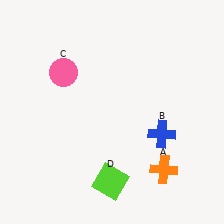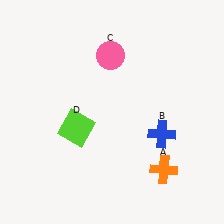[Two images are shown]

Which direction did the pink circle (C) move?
The pink circle (C) moved right.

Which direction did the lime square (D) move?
The lime square (D) moved up.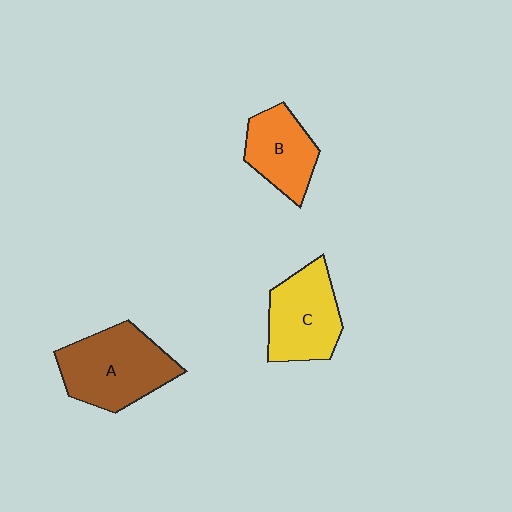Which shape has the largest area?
Shape A (brown).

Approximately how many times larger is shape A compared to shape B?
Approximately 1.5 times.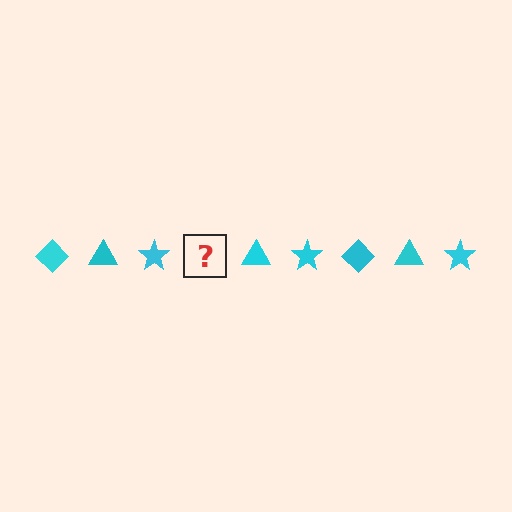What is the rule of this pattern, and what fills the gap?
The rule is that the pattern cycles through diamond, triangle, star shapes in cyan. The gap should be filled with a cyan diamond.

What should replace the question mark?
The question mark should be replaced with a cyan diamond.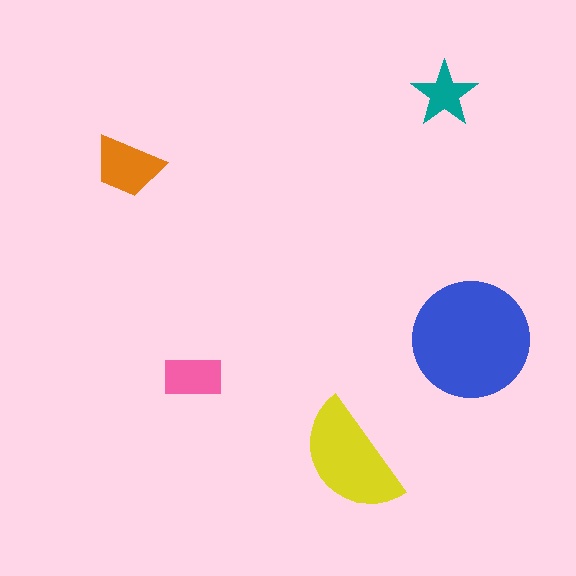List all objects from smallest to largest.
The teal star, the pink rectangle, the orange trapezoid, the yellow semicircle, the blue circle.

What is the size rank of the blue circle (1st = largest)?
1st.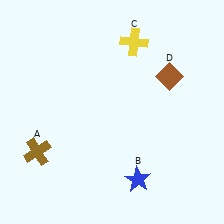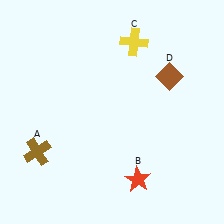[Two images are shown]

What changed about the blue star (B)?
In Image 1, B is blue. In Image 2, it changed to red.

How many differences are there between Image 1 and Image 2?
There is 1 difference between the two images.